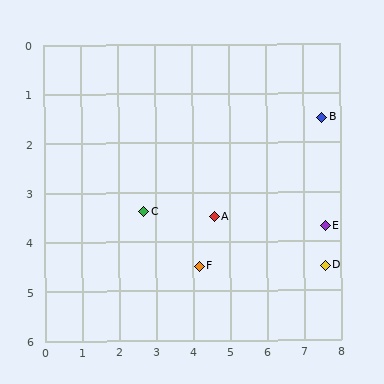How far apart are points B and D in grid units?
Points B and D are about 3.0 grid units apart.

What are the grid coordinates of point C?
Point C is at approximately (2.7, 3.4).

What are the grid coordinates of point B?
Point B is at approximately (7.5, 1.5).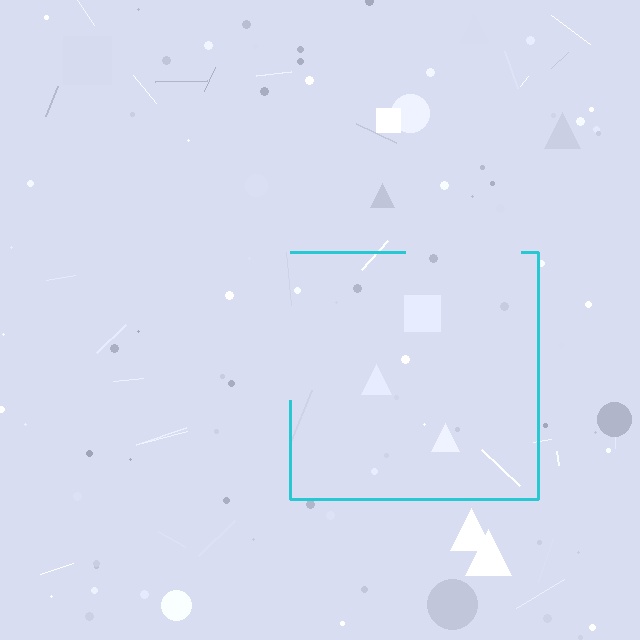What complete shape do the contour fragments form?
The contour fragments form a square.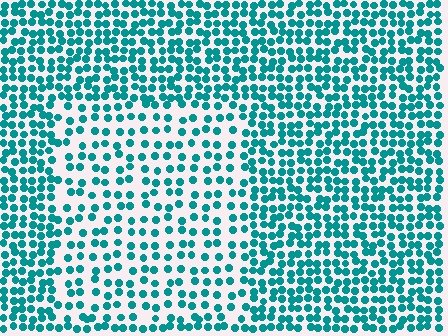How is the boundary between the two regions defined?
The boundary is defined by a change in element density (approximately 1.8x ratio). All elements are the same color, size, and shape.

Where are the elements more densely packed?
The elements are more densely packed outside the rectangle boundary.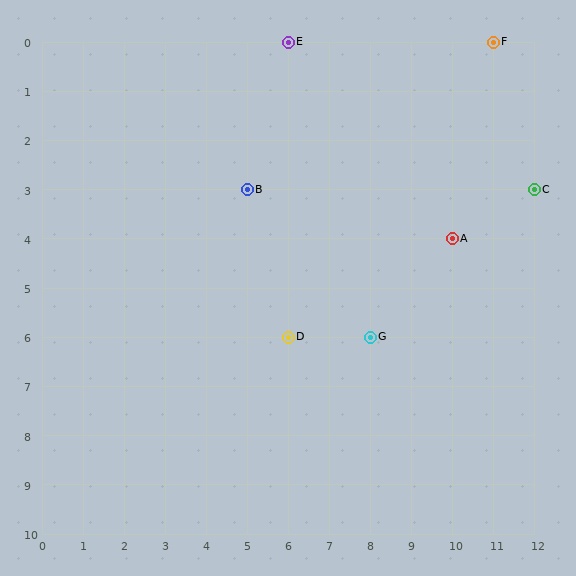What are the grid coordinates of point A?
Point A is at grid coordinates (10, 4).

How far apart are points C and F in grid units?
Points C and F are 1 column and 3 rows apart (about 3.2 grid units diagonally).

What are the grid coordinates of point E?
Point E is at grid coordinates (6, 0).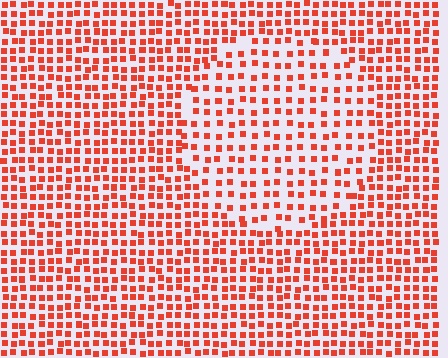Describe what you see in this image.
The image contains small red elements arranged at two different densities. A circle-shaped region is visible where the elements are less densely packed than the surrounding area.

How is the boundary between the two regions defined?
The boundary is defined by a change in element density (approximately 1.7x ratio). All elements are the same color, size, and shape.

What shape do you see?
I see a circle.